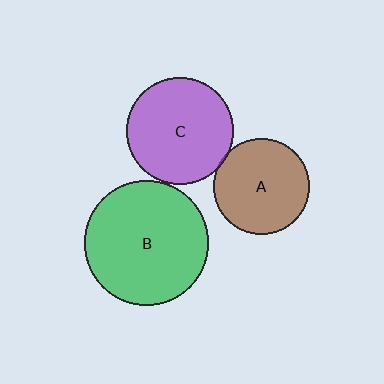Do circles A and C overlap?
Yes.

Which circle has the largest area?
Circle B (green).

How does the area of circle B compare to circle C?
Approximately 1.4 times.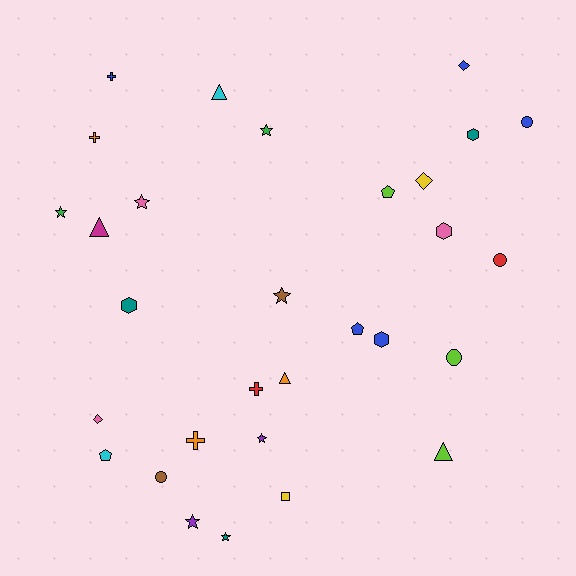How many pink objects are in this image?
There are 3 pink objects.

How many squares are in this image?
There is 1 square.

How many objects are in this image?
There are 30 objects.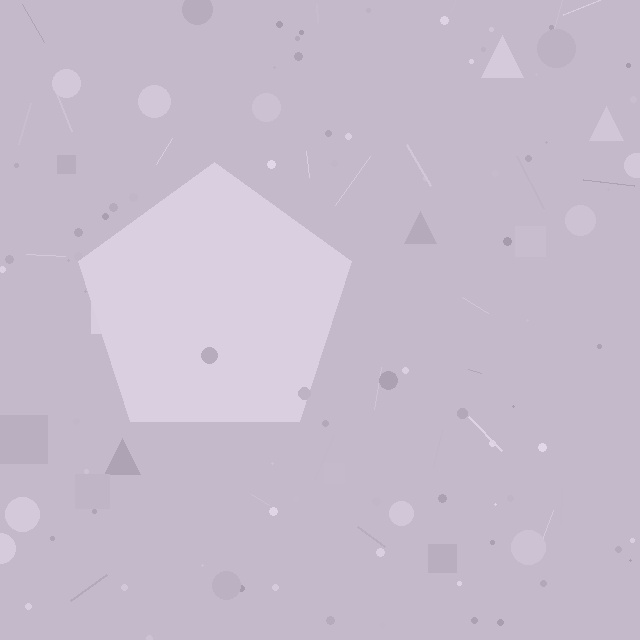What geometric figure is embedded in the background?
A pentagon is embedded in the background.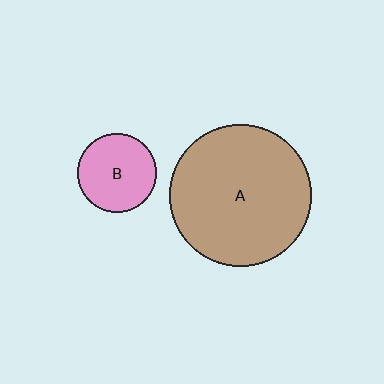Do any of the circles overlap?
No, none of the circles overlap.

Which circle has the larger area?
Circle A (brown).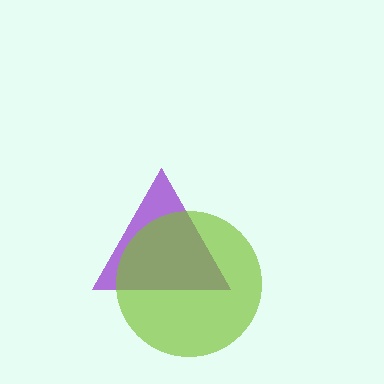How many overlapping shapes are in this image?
There are 2 overlapping shapes in the image.